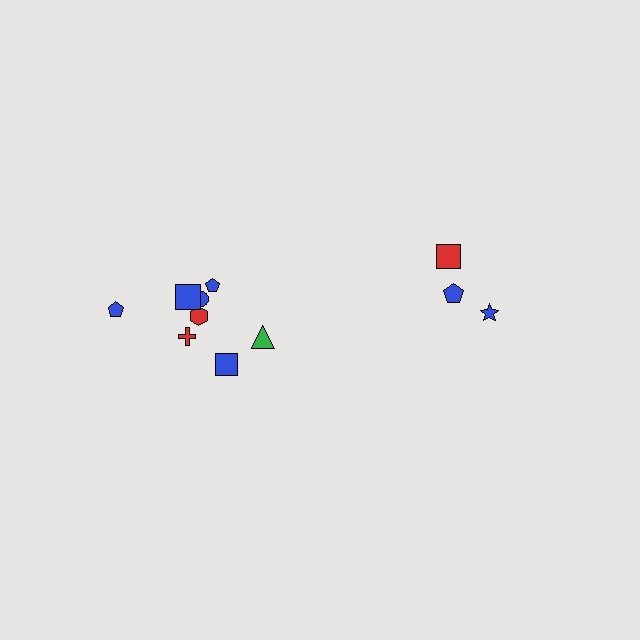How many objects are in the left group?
There are 8 objects.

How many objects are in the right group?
There are 3 objects.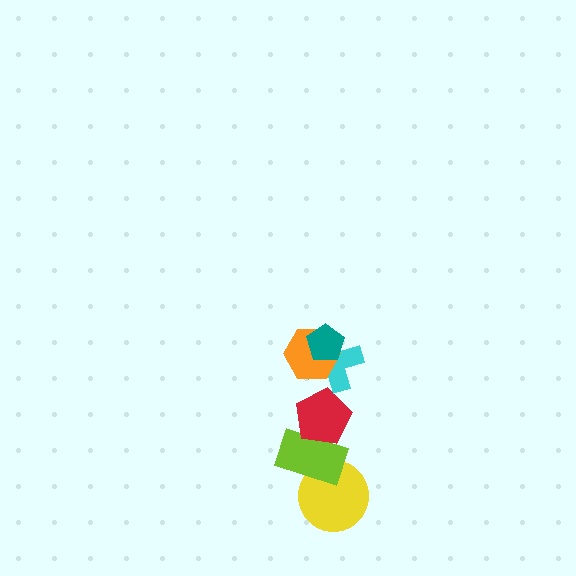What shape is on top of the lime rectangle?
The red pentagon is on top of the lime rectangle.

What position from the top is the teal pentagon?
The teal pentagon is 1st from the top.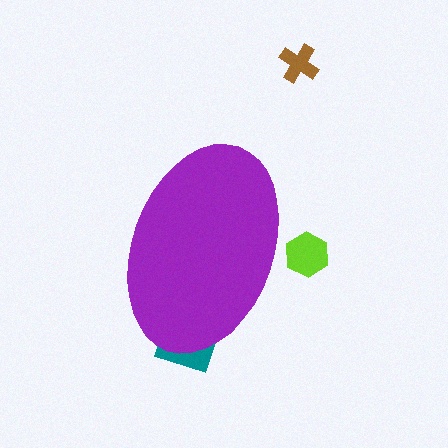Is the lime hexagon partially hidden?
Yes, the lime hexagon is partially hidden behind the purple ellipse.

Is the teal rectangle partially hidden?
Yes, the teal rectangle is partially hidden behind the purple ellipse.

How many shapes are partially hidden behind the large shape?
2 shapes are partially hidden.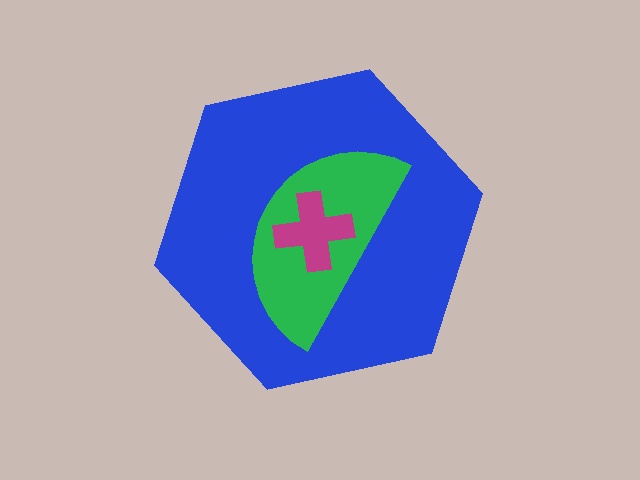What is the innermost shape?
The magenta cross.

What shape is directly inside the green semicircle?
The magenta cross.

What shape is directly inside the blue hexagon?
The green semicircle.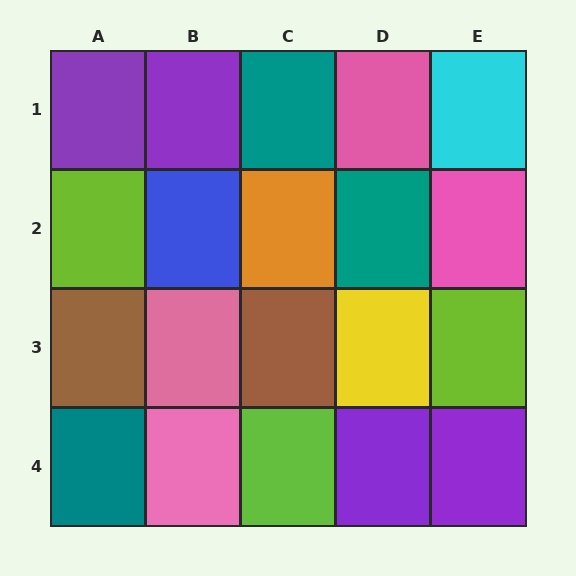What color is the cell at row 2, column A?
Lime.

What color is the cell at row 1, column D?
Pink.